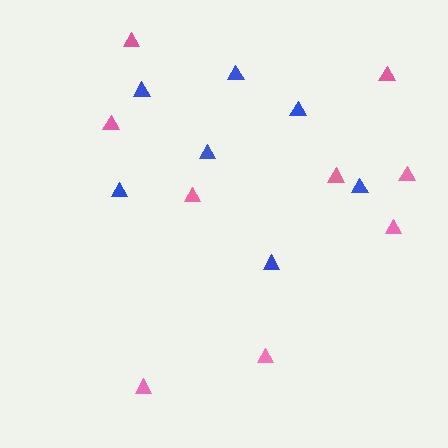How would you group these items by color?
There are 2 groups: one group of blue triangles (7) and one group of pink triangles (9).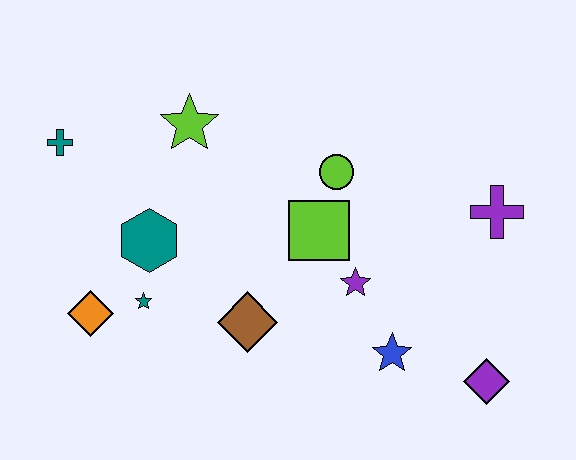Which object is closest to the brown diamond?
The teal star is closest to the brown diamond.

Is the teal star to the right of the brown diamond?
No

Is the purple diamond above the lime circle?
No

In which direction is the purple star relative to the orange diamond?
The purple star is to the right of the orange diamond.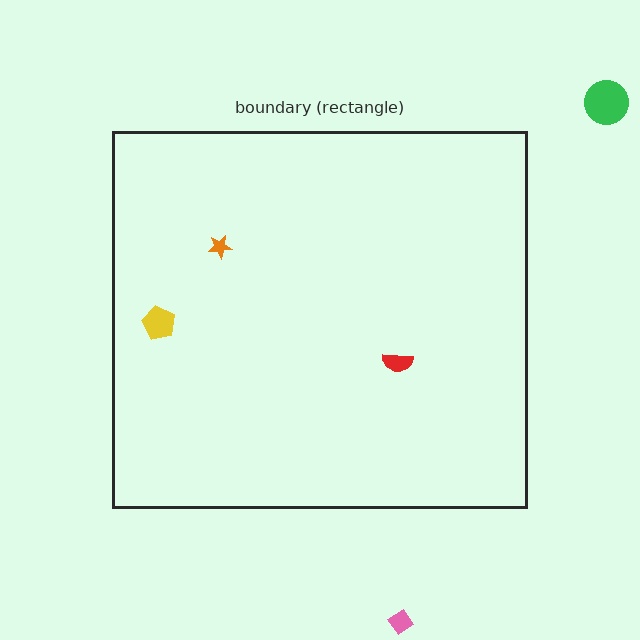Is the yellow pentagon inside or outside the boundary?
Inside.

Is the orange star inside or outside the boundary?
Inside.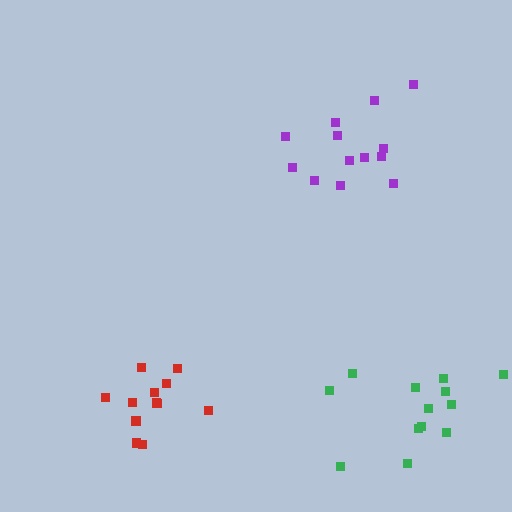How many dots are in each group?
Group 1: 13 dots, Group 2: 13 dots, Group 3: 12 dots (38 total).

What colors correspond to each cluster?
The clusters are colored: green, purple, red.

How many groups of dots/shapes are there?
There are 3 groups.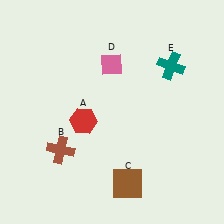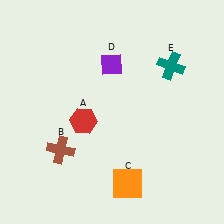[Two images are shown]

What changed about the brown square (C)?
In Image 1, C is brown. In Image 2, it changed to orange.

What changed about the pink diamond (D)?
In Image 1, D is pink. In Image 2, it changed to purple.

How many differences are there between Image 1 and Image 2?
There are 2 differences between the two images.